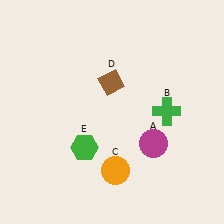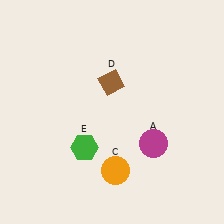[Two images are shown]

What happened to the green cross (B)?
The green cross (B) was removed in Image 2. It was in the top-right area of Image 1.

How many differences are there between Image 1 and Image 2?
There is 1 difference between the two images.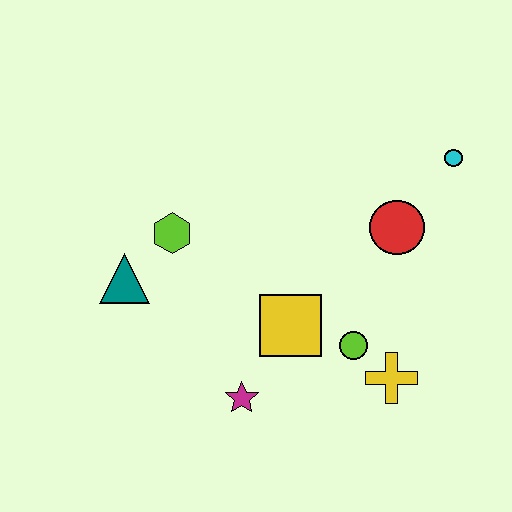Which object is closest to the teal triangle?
The lime hexagon is closest to the teal triangle.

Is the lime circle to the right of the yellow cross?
No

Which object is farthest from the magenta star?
The cyan circle is farthest from the magenta star.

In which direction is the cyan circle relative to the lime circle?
The cyan circle is above the lime circle.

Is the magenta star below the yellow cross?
Yes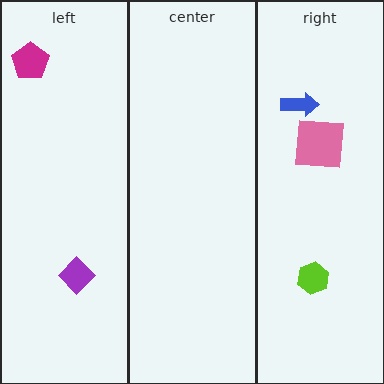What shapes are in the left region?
The magenta pentagon, the purple diamond.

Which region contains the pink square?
The right region.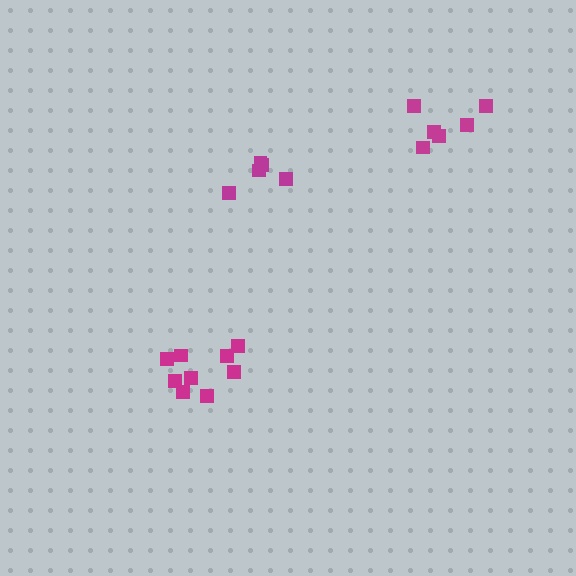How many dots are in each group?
Group 1: 9 dots, Group 2: 6 dots, Group 3: 5 dots (20 total).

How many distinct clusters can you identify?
There are 3 distinct clusters.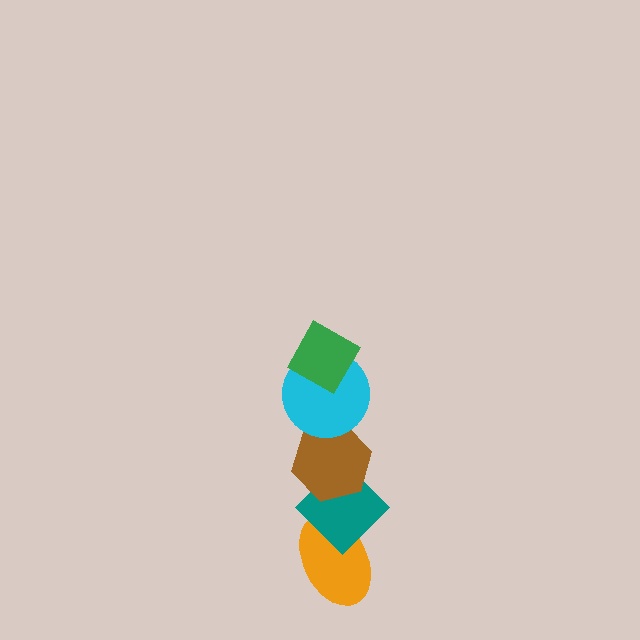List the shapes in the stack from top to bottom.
From top to bottom: the green diamond, the cyan circle, the brown hexagon, the teal diamond, the orange ellipse.